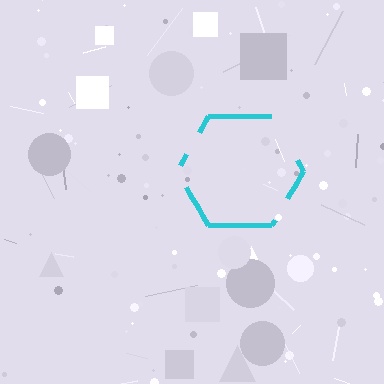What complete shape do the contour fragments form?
The contour fragments form a hexagon.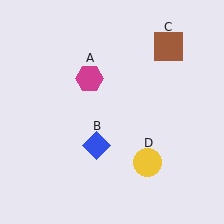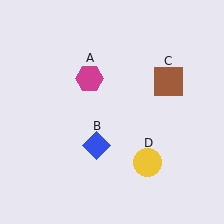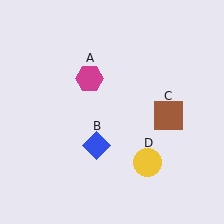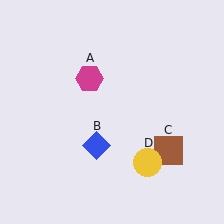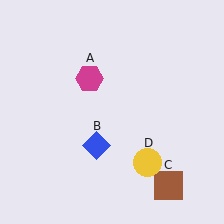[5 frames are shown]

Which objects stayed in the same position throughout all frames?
Magenta hexagon (object A) and blue diamond (object B) and yellow circle (object D) remained stationary.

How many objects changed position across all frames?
1 object changed position: brown square (object C).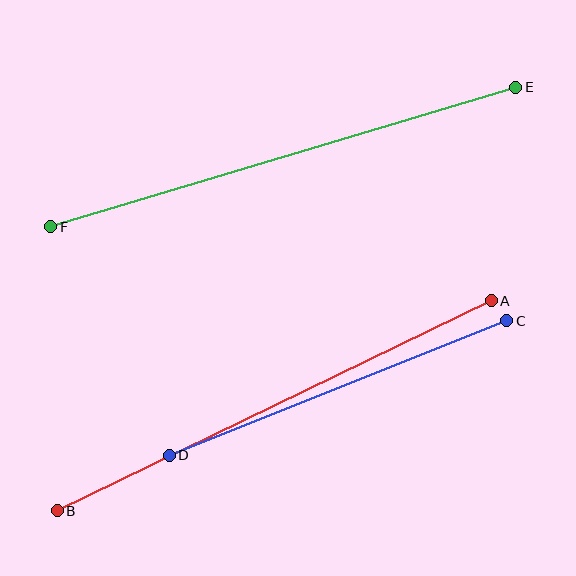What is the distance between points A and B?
The distance is approximately 482 pixels.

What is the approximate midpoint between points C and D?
The midpoint is at approximately (338, 388) pixels.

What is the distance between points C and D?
The distance is approximately 364 pixels.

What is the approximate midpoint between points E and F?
The midpoint is at approximately (283, 157) pixels.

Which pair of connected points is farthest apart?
Points E and F are farthest apart.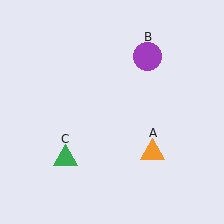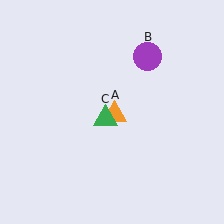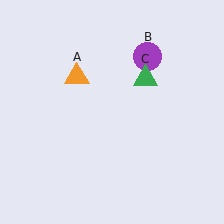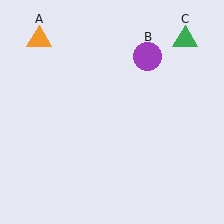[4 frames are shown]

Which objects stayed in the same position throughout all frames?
Purple circle (object B) remained stationary.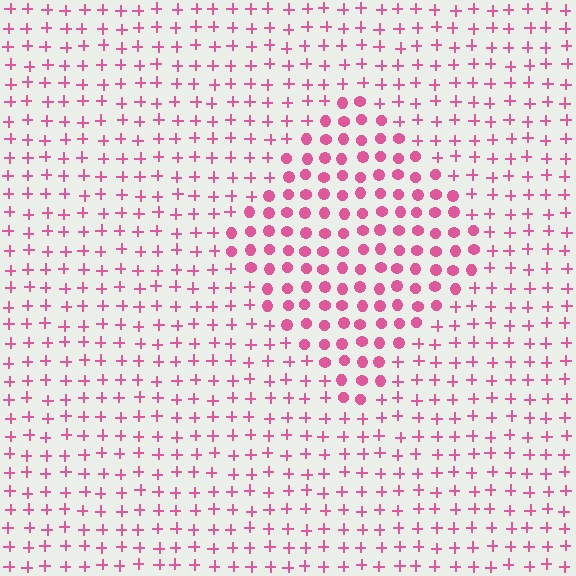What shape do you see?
I see a diamond.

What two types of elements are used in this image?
The image uses circles inside the diamond region and plus signs outside it.